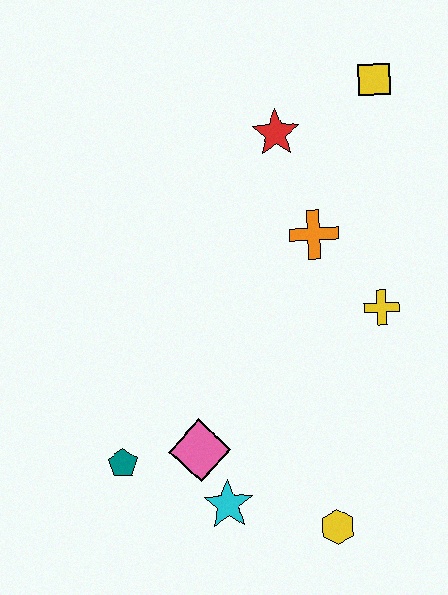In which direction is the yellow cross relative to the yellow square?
The yellow cross is below the yellow square.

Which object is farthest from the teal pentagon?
The yellow square is farthest from the teal pentagon.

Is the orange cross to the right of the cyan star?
Yes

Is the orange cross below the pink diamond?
No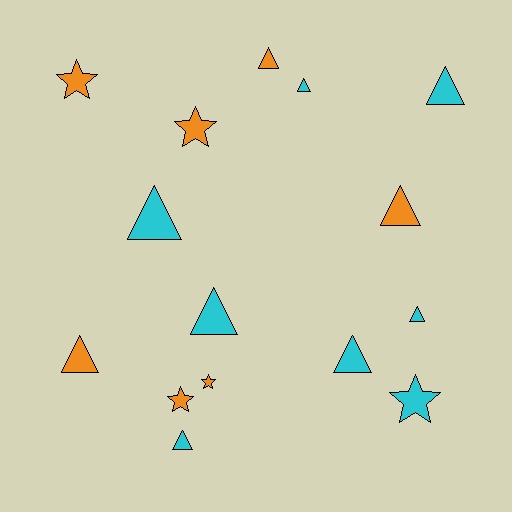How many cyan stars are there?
There is 1 cyan star.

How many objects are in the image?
There are 15 objects.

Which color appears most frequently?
Cyan, with 8 objects.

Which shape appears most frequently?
Triangle, with 10 objects.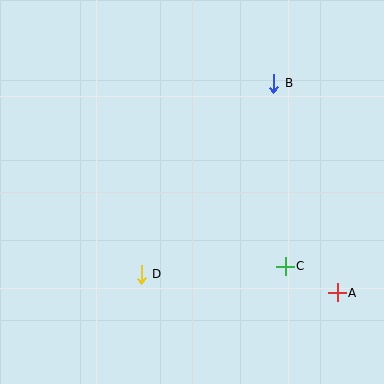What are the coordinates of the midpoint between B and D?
The midpoint between B and D is at (207, 179).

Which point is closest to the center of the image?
Point D at (141, 275) is closest to the center.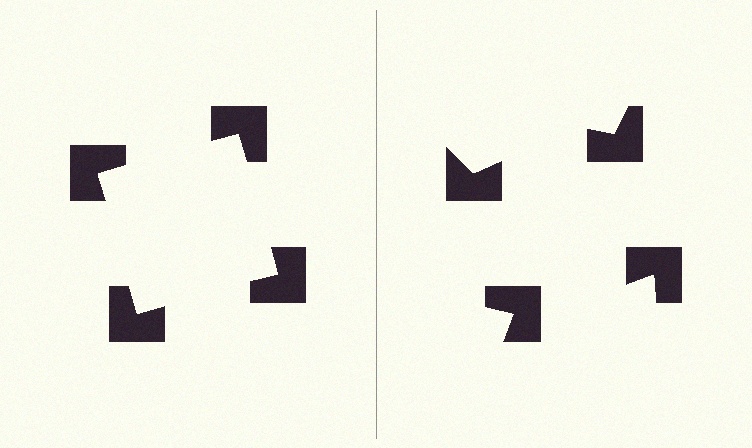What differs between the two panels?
The notched squares are positioned identically on both sides; only the wedge orientations differ. On the left they align to a square; on the right they are misaligned.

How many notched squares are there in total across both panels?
8 — 4 on each side.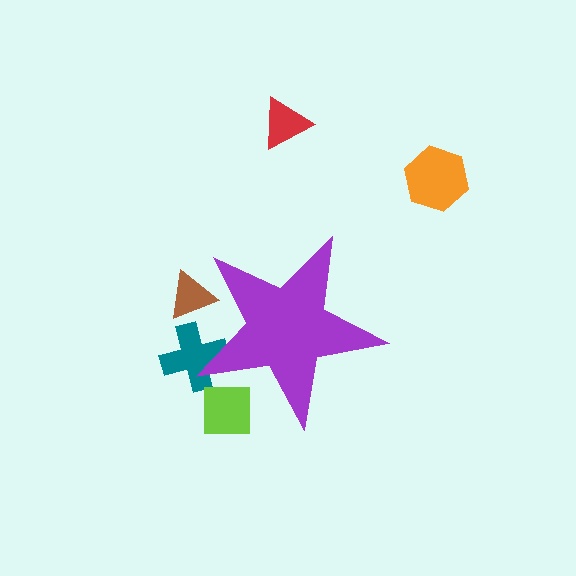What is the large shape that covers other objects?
A purple star.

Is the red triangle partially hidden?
No, the red triangle is fully visible.